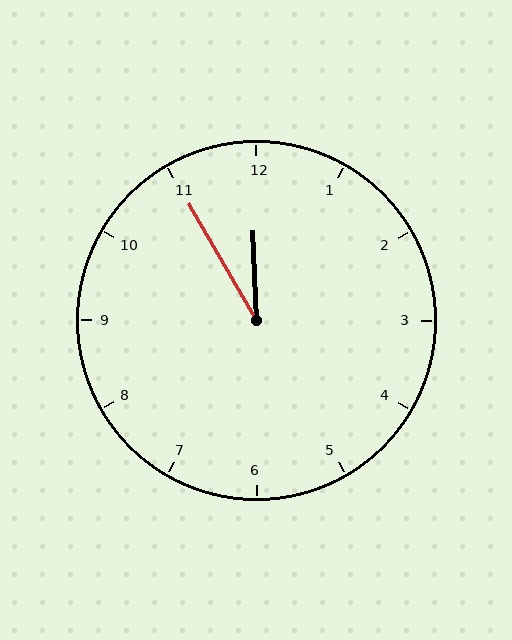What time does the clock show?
11:55.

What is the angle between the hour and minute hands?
Approximately 28 degrees.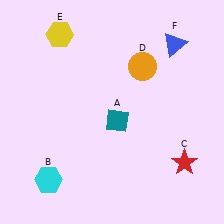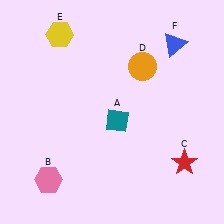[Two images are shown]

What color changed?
The hexagon (B) changed from cyan in Image 1 to pink in Image 2.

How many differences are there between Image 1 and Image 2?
There is 1 difference between the two images.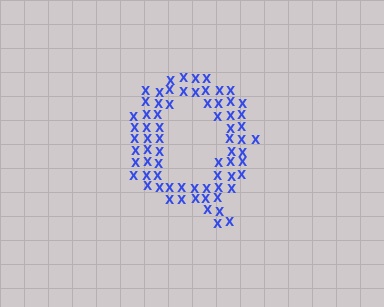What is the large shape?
The large shape is the letter Q.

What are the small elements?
The small elements are letter X's.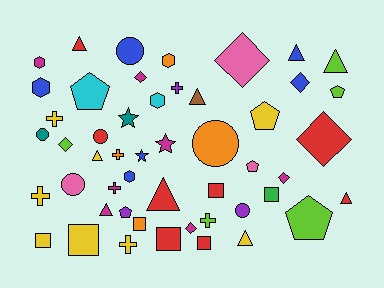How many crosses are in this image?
There are 7 crosses.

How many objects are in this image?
There are 50 objects.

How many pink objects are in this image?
There are 3 pink objects.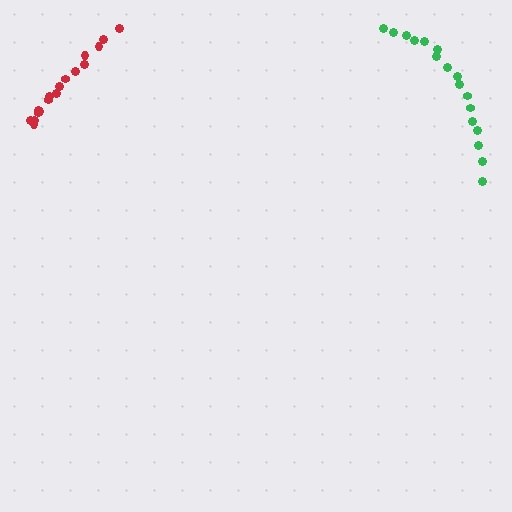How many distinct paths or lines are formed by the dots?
There are 2 distinct paths.